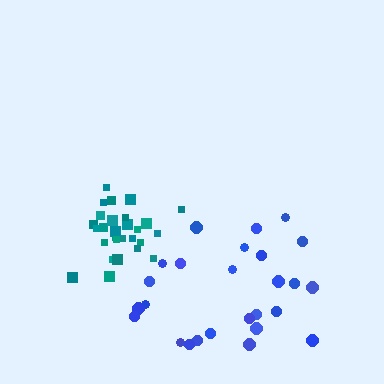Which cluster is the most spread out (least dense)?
Blue.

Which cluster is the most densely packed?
Teal.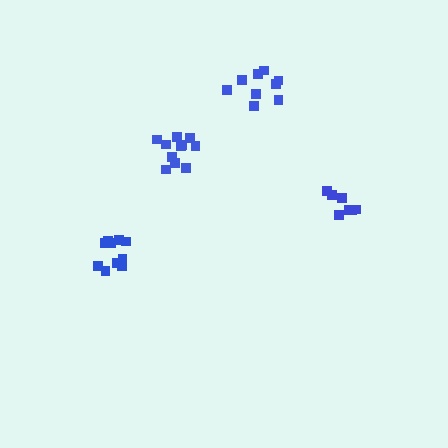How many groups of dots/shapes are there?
There are 4 groups.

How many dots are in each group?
Group 1: 7 dots, Group 2: 9 dots, Group 3: 10 dots, Group 4: 11 dots (37 total).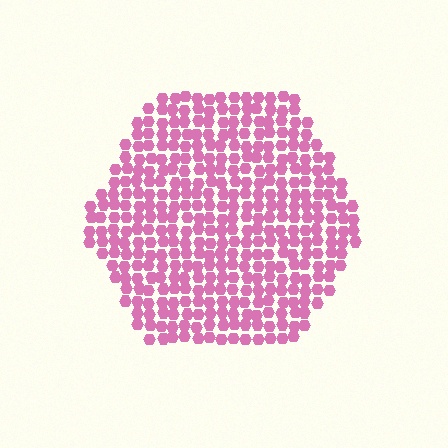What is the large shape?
The large shape is a hexagon.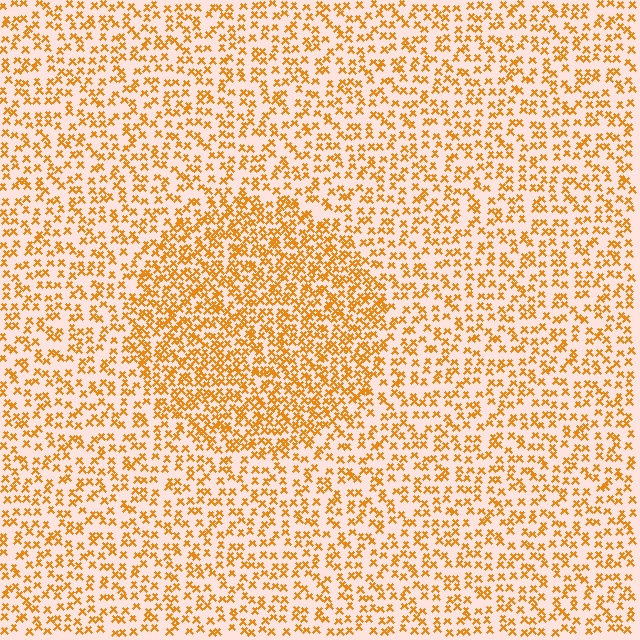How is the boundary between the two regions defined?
The boundary is defined by a change in element density (approximately 1.8x ratio). All elements are the same color, size, and shape.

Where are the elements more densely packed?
The elements are more densely packed inside the circle boundary.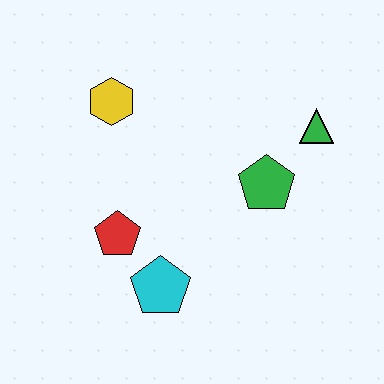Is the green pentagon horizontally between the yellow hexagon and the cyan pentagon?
No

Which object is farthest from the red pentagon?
The green triangle is farthest from the red pentagon.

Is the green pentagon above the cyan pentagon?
Yes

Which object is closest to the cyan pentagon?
The red pentagon is closest to the cyan pentagon.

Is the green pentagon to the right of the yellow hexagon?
Yes